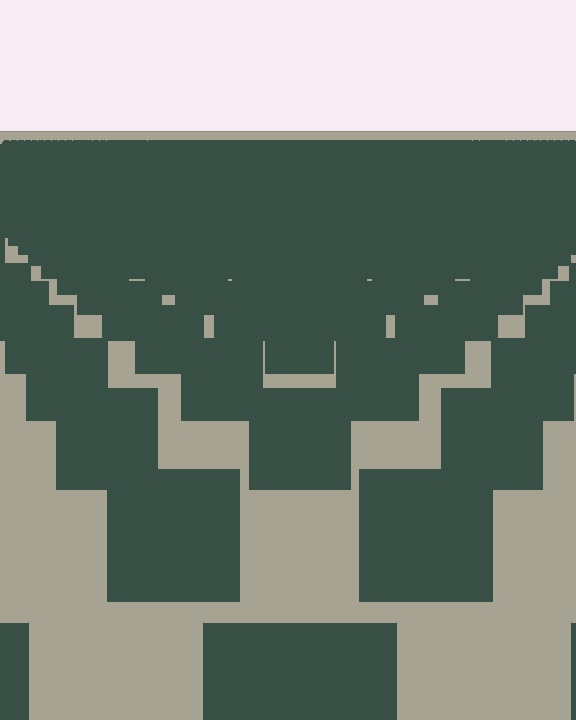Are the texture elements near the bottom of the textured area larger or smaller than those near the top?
Larger. Near the bottom, elements are closer to the viewer and appear at a bigger on-screen size.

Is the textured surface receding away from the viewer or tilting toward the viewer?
The surface is receding away from the viewer. Texture elements get smaller and denser toward the top.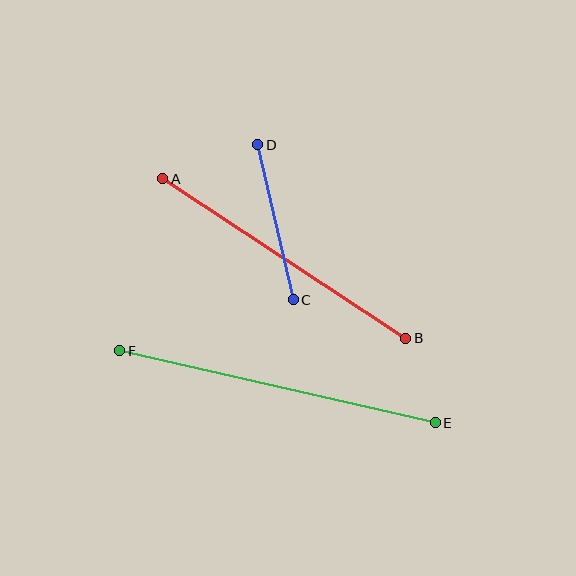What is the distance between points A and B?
The distance is approximately 291 pixels.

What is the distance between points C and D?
The distance is approximately 159 pixels.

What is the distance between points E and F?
The distance is approximately 324 pixels.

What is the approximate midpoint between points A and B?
The midpoint is at approximately (284, 259) pixels.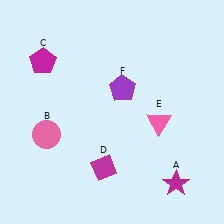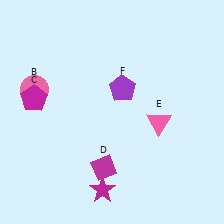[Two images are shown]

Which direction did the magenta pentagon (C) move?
The magenta pentagon (C) moved down.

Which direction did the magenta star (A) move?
The magenta star (A) moved left.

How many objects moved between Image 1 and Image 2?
3 objects moved between the two images.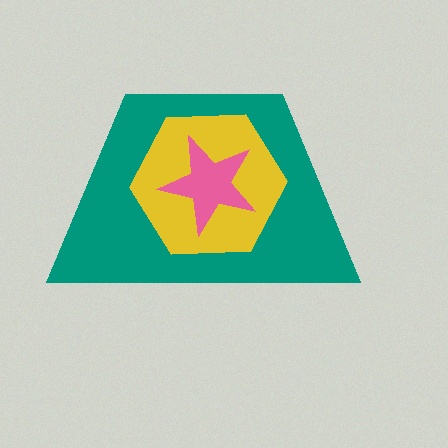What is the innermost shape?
The pink star.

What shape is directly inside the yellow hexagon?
The pink star.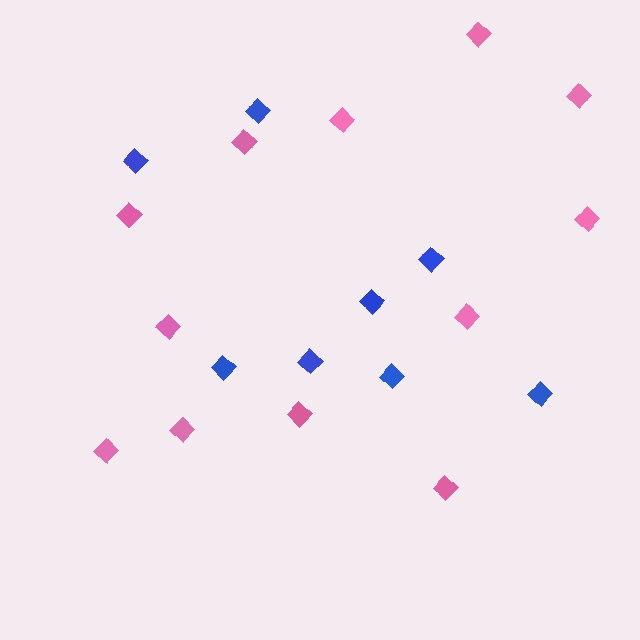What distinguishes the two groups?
There are 2 groups: one group of pink diamonds (12) and one group of blue diamonds (8).